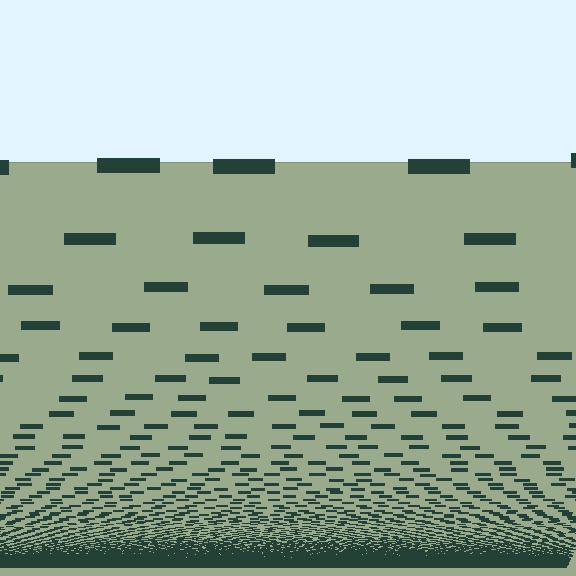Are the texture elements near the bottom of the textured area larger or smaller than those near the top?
Smaller. The gradient is inverted — elements near the bottom are smaller and denser.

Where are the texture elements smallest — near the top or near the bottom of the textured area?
Near the bottom.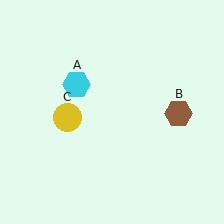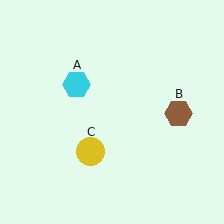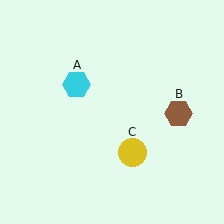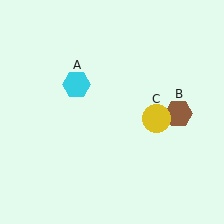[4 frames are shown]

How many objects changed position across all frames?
1 object changed position: yellow circle (object C).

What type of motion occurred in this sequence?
The yellow circle (object C) rotated counterclockwise around the center of the scene.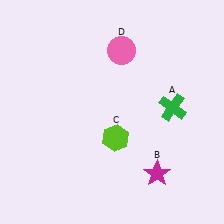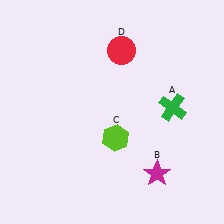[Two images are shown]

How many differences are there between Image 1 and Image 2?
There is 1 difference between the two images.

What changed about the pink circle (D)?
In Image 1, D is pink. In Image 2, it changed to red.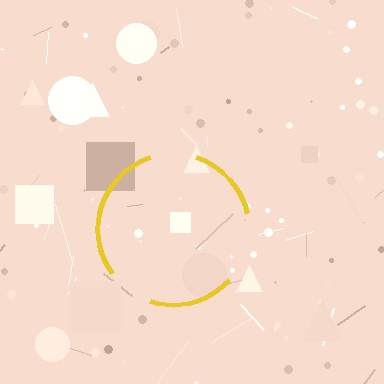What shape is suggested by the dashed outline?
The dashed outline suggests a circle.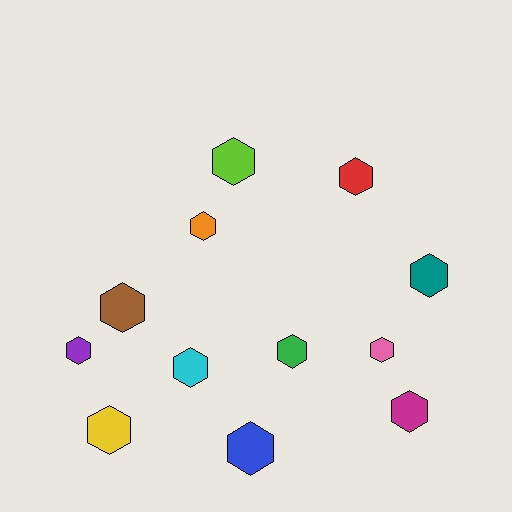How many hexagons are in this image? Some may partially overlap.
There are 12 hexagons.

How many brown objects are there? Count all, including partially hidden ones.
There is 1 brown object.